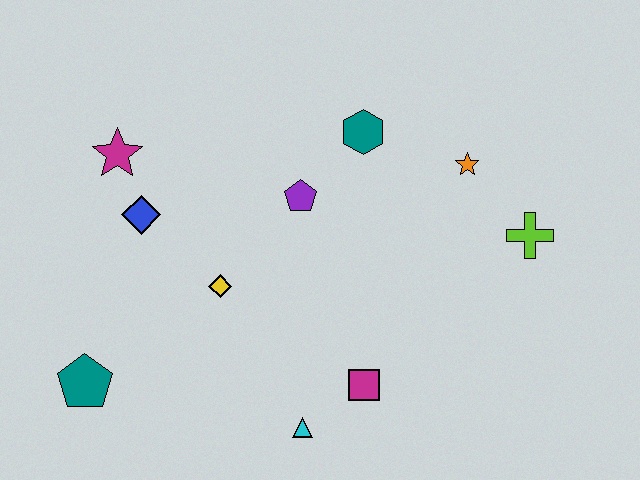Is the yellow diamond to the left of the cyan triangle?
Yes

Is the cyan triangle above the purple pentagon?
No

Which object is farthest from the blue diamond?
The lime cross is farthest from the blue diamond.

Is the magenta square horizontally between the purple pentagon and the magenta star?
No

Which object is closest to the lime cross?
The orange star is closest to the lime cross.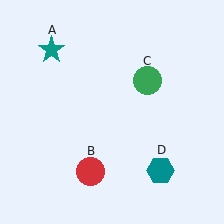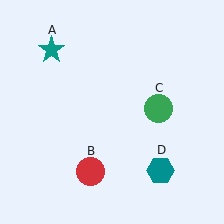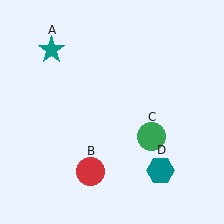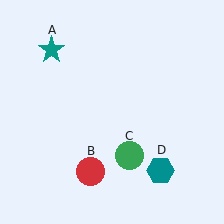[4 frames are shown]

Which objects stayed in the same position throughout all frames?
Teal star (object A) and red circle (object B) and teal hexagon (object D) remained stationary.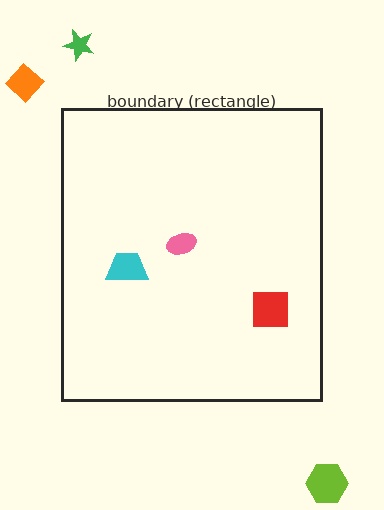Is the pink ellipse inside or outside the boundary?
Inside.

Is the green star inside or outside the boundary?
Outside.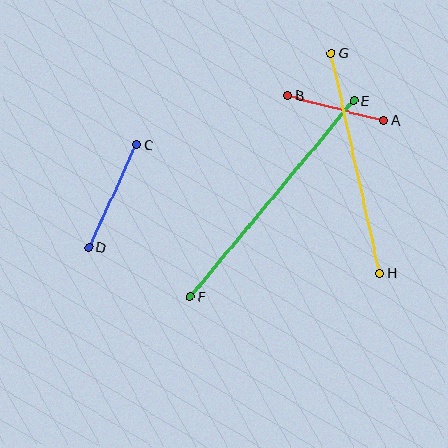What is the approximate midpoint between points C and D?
The midpoint is at approximately (112, 196) pixels.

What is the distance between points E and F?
The distance is approximately 255 pixels.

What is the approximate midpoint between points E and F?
The midpoint is at approximately (272, 198) pixels.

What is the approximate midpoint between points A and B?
The midpoint is at approximately (336, 108) pixels.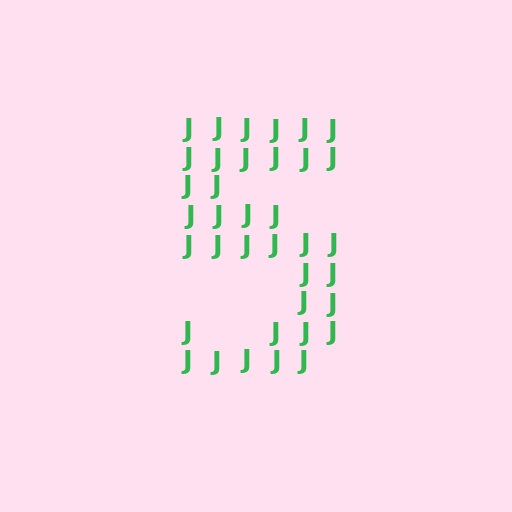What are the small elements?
The small elements are letter J's.